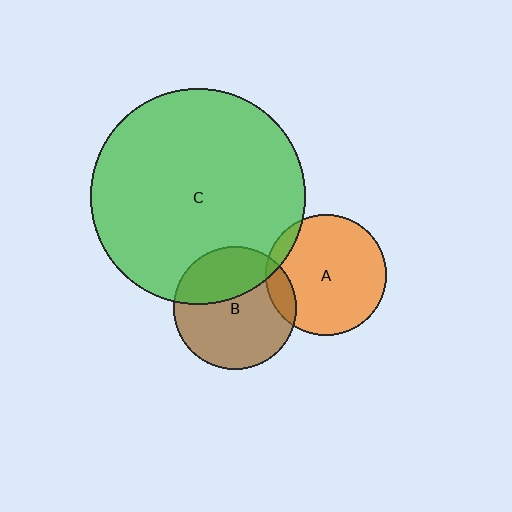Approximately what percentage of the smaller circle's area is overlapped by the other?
Approximately 10%.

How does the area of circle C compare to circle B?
Approximately 3.1 times.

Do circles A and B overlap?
Yes.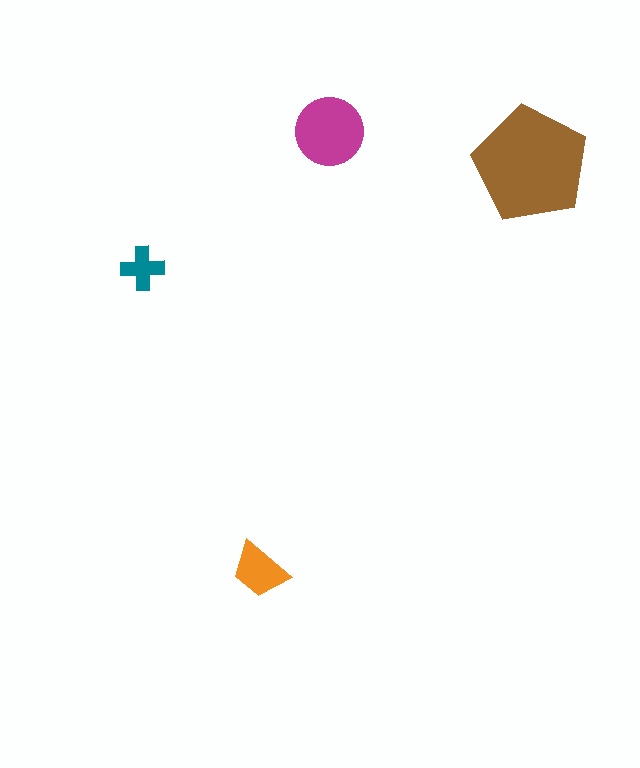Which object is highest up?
The magenta circle is topmost.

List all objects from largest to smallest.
The brown pentagon, the magenta circle, the orange trapezoid, the teal cross.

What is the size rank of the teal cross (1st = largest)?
4th.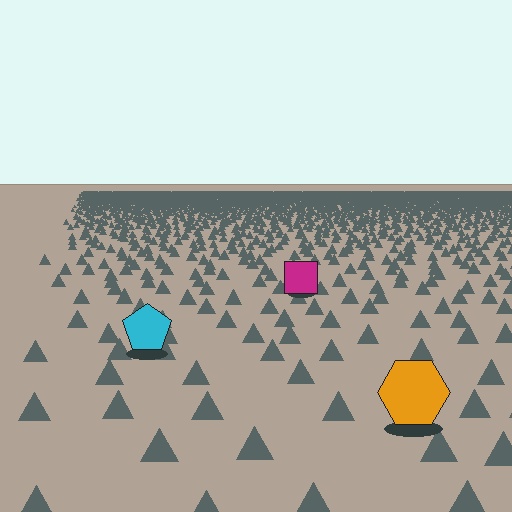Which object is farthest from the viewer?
The magenta square is farthest from the viewer. It appears smaller and the ground texture around it is denser.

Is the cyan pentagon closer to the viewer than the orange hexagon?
No. The orange hexagon is closer — you can tell from the texture gradient: the ground texture is coarser near it.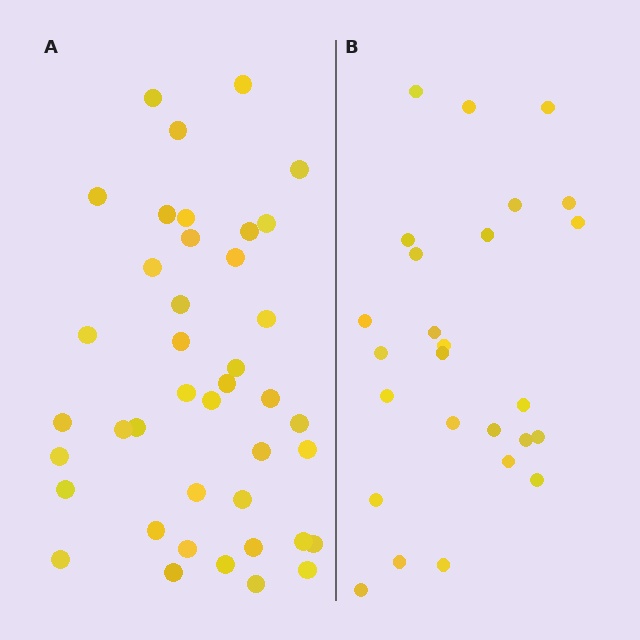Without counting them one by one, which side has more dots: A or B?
Region A (the left region) has more dots.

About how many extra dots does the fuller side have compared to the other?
Region A has approximately 15 more dots than region B.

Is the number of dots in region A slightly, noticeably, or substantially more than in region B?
Region A has substantially more. The ratio is roughly 1.6 to 1.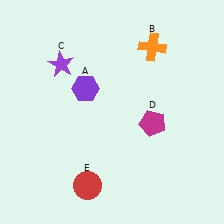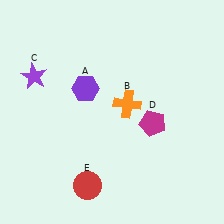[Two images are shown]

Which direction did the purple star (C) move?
The purple star (C) moved left.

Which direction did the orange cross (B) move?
The orange cross (B) moved down.